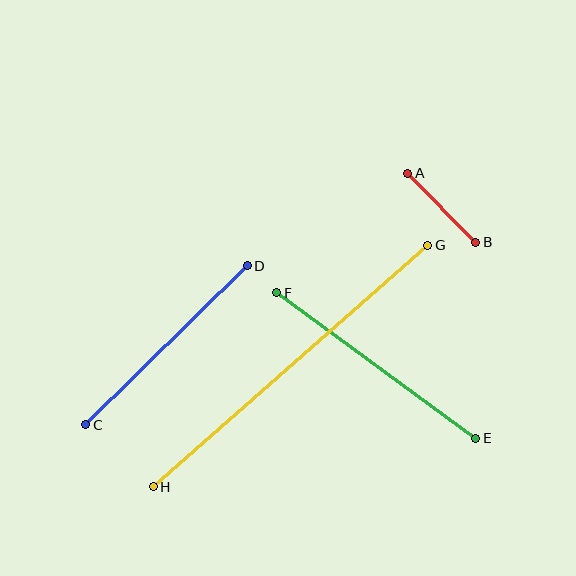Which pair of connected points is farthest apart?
Points G and H are farthest apart.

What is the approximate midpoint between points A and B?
The midpoint is at approximately (442, 208) pixels.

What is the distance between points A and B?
The distance is approximately 97 pixels.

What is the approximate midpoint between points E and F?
The midpoint is at approximately (376, 365) pixels.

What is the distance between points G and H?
The distance is approximately 366 pixels.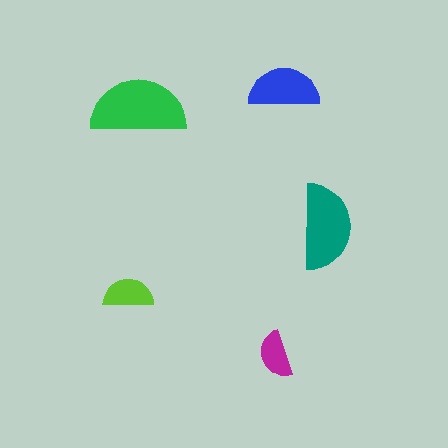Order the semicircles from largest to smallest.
the green one, the teal one, the blue one, the lime one, the magenta one.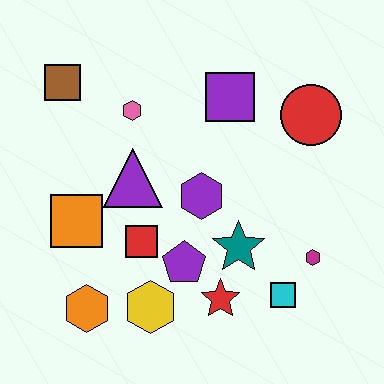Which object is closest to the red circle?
The purple square is closest to the red circle.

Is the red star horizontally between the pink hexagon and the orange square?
No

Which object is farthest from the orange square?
The red circle is farthest from the orange square.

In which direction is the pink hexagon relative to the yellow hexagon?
The pink hexagon is above the yellow hexagon.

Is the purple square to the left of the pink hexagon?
No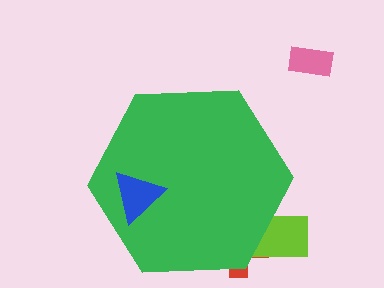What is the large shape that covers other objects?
A green hexagon.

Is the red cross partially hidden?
Yes, the red cross is partially hidden behind the green hexagon.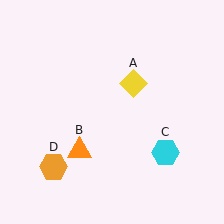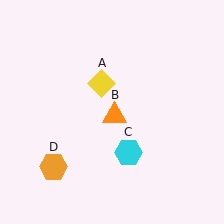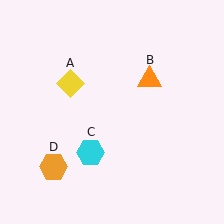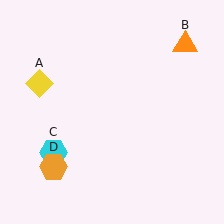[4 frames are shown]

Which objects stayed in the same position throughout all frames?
Orange hexagon (object D) remained stationary.